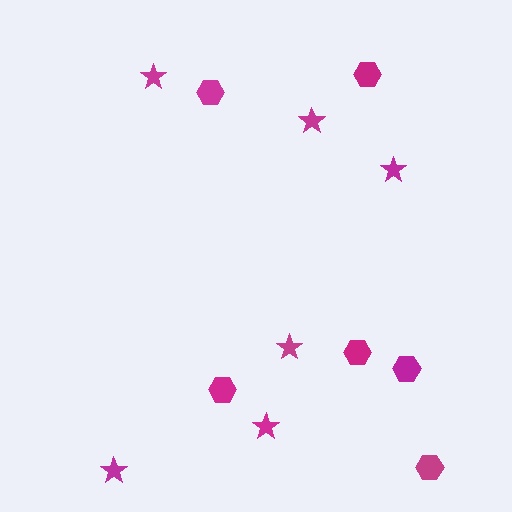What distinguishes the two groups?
There are 2 groups: one group of stars (6) and one group of hexagons (6).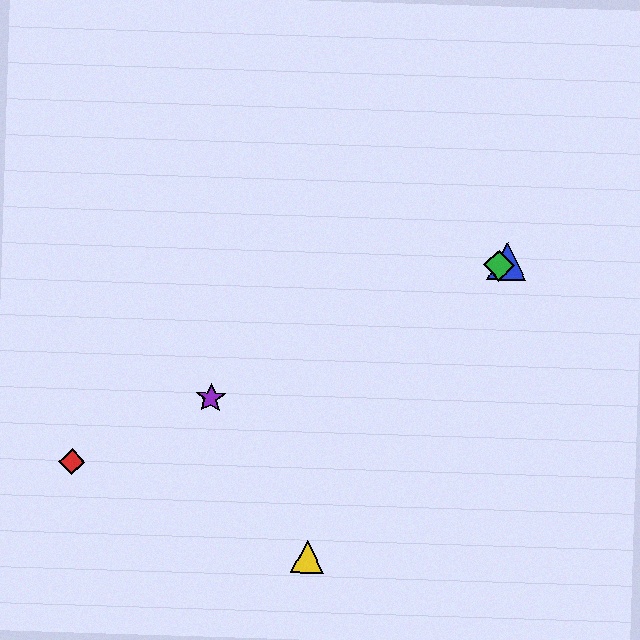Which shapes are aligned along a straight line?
The red diamond, the blue triangle, the green diamond, the purple star are aligned along a straight line.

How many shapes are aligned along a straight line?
4 shapes (the red diamond, the blue triangle, the green diamond, the purple star) are aligned along a straight line.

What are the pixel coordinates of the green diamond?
The green diamond is at (499, 265).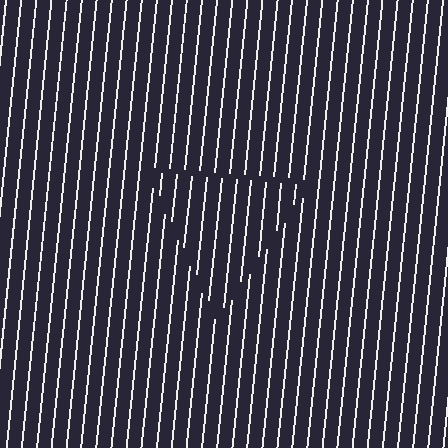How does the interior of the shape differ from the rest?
The interior of the shape contains the same grating, shifted by half a period — the contour is defined by the phase discontinuity where line-ends from the inner and outer gratings abut.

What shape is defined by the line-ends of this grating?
An illusory triangle. The interior of the shape contains the same grating, shifted by half a period — the contour is defined by the phase discontinuity where line-ends from the inner and outer gratings abut.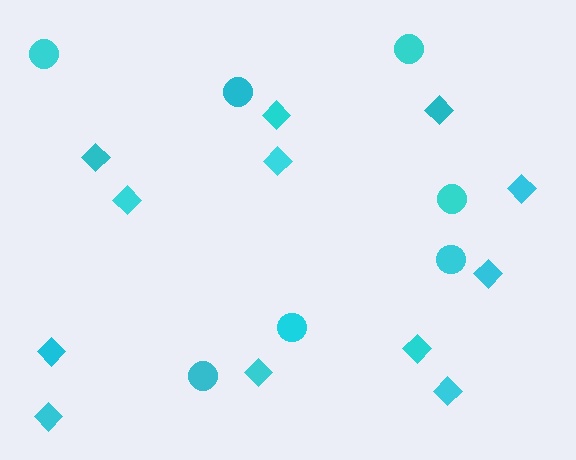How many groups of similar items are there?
There are 2 groups: one group of circles (7) and one group of diamonds (12).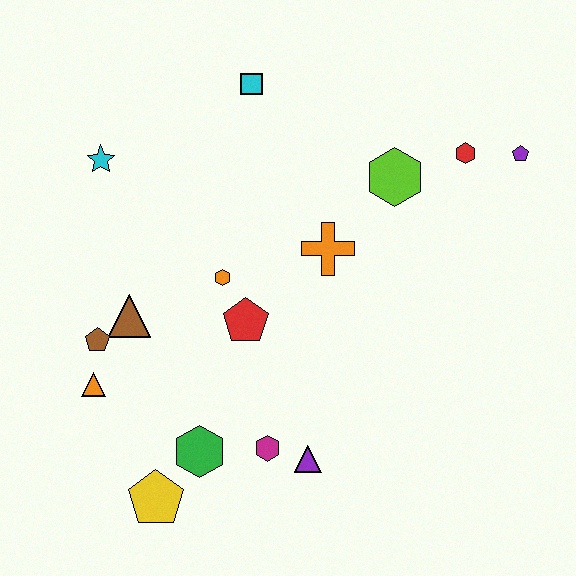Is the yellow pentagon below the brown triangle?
Yes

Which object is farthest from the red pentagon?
The purple pentagon is farthest from the red pentagon.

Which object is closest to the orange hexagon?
The red pentagon is closest to the orange hexagon.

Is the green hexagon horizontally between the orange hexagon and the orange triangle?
Yes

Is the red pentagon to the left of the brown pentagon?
No